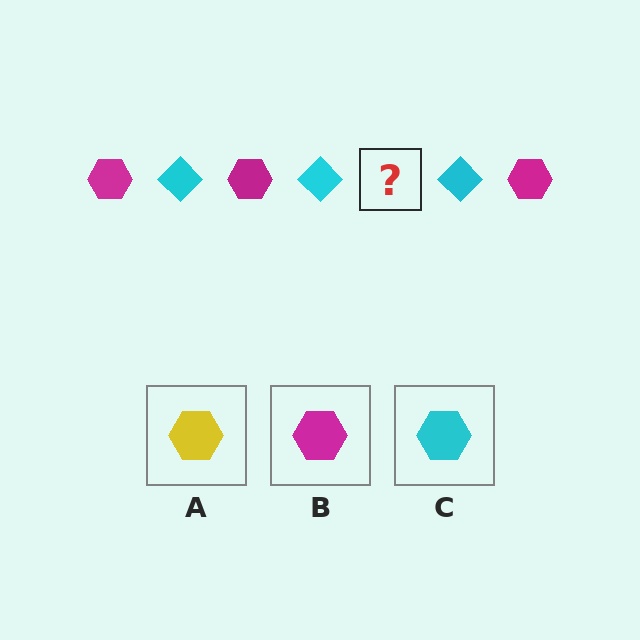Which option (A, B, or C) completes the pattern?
B.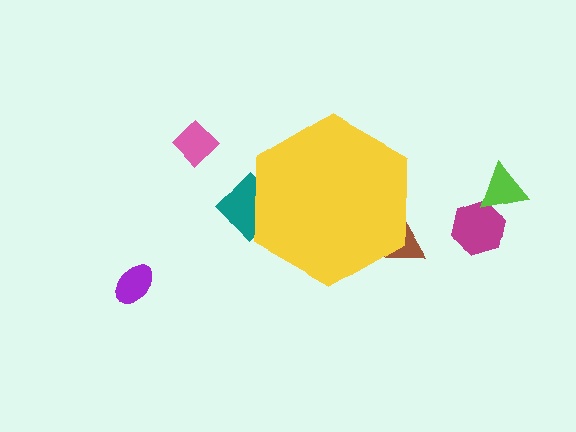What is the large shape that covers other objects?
A yellow hexagon.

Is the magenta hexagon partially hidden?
No, the magenta hexagon is fully visible.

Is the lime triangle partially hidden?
No, the lime triangle is fully visible.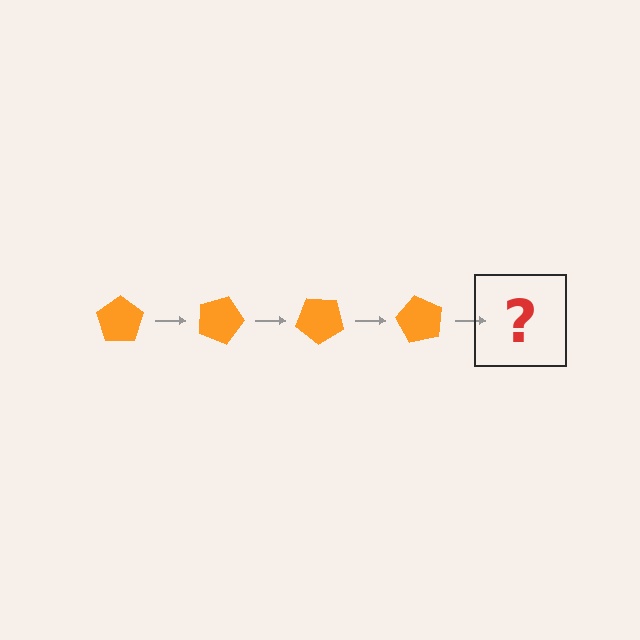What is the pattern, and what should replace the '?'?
The pattern is that the pentagon rotates 20 degrees each step. The '?' should be an orange pentagon rotated 80 degrees.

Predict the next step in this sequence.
The next step is an orange pentagon rotated 80 degrees.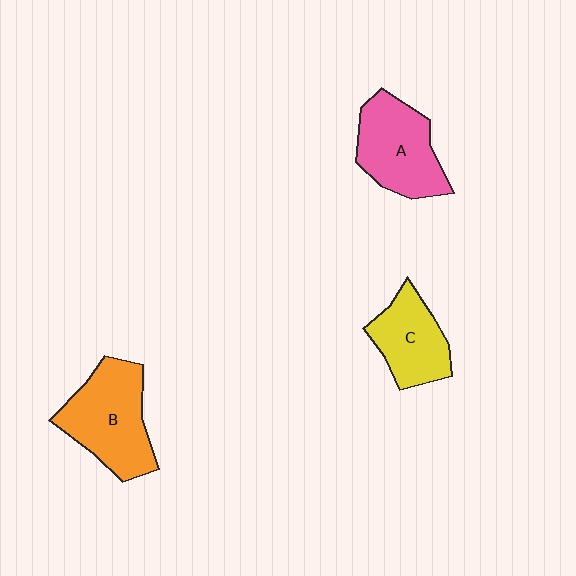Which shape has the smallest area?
Shape C (yellow).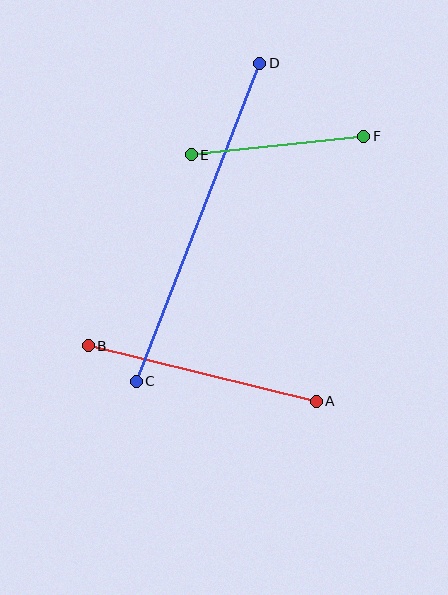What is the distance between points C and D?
The distance is approximately 341 pixels.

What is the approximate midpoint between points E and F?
The midpoint is at approximately (278, 146) pixels.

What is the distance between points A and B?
The distance is approximately 235 pixels.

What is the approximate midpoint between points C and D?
The midpoint is at approximately (198, 222) pixels.